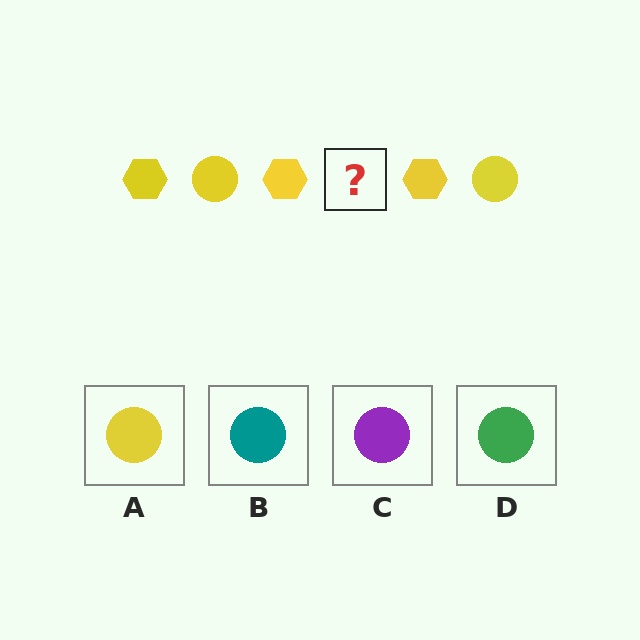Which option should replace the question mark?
Option A.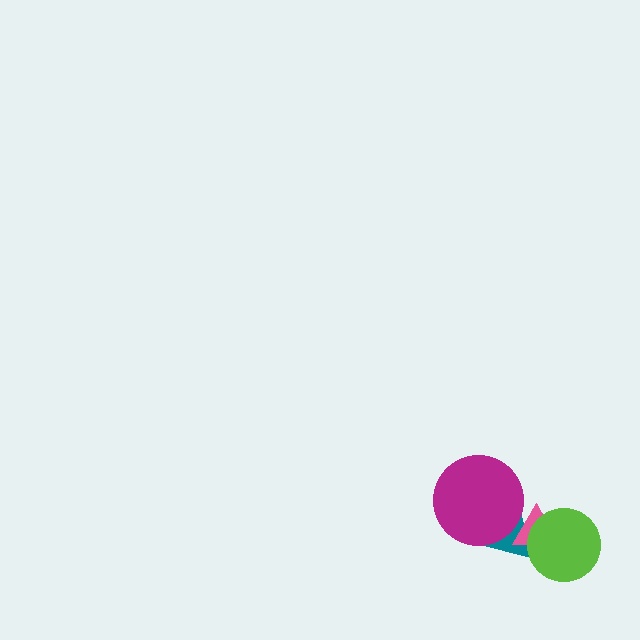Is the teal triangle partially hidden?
Yes, it is partially covered by another shape.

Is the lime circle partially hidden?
No, no other shape covers it.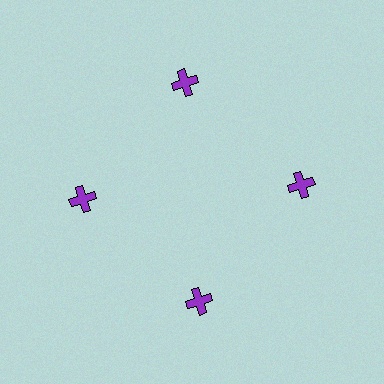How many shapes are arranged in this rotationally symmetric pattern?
There are 4 shapes, arranged in 4 groups of 1.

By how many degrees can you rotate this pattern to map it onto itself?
The pattern maps onto itself every 90 degrees of rotation.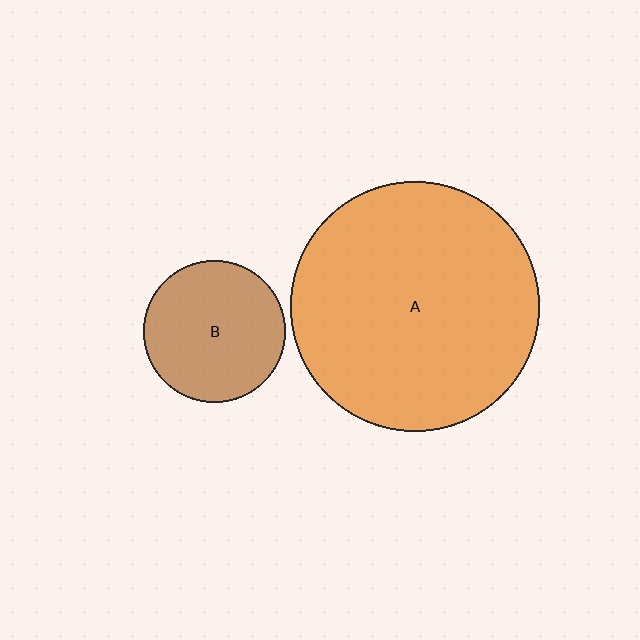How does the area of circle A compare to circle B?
Approximately 3.1 times.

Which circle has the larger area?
Circle A (orange).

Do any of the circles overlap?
No, none of the circles overlap.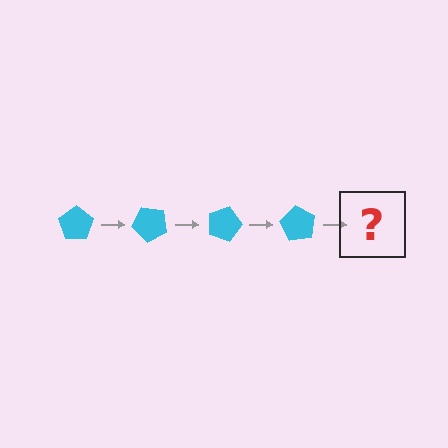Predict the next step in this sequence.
The next step is a cyan pentagon rotated 180 degrees.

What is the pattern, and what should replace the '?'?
The pattern is that the pentagon rotates 45 degrees each step. The '?' should be a cyan pentagon rotated 180 degrees.